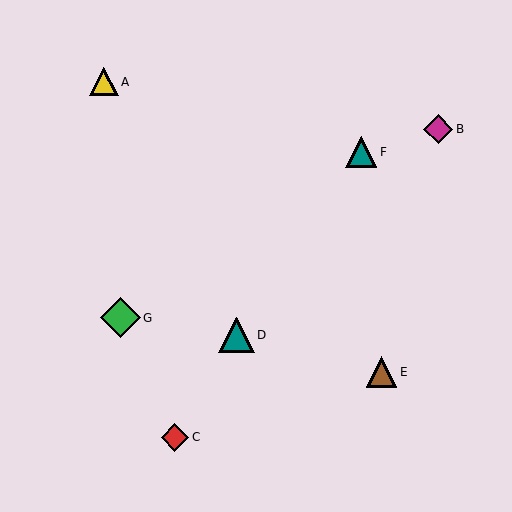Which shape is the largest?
The green diamond (labeled G) is the largest.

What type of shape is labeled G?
Shape G is a green diamond.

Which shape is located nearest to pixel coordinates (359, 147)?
The teal triangle (labeled F) at (361, 152) is nearest to that location.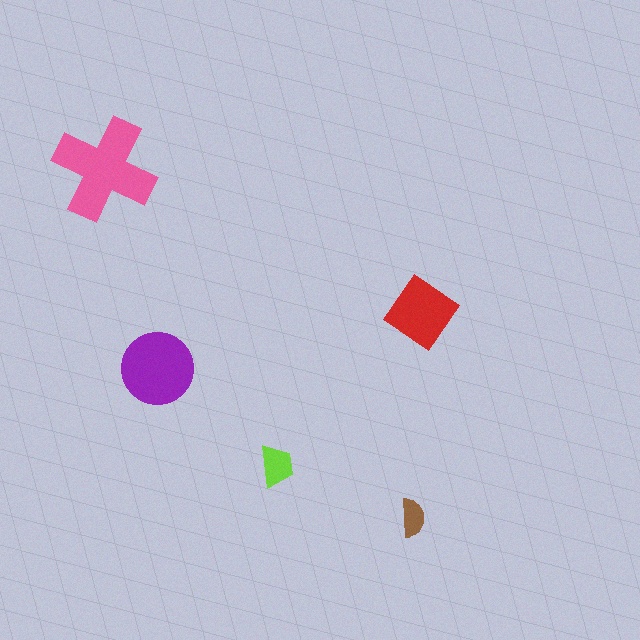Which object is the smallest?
The brown semicircle.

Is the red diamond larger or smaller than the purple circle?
Smaller.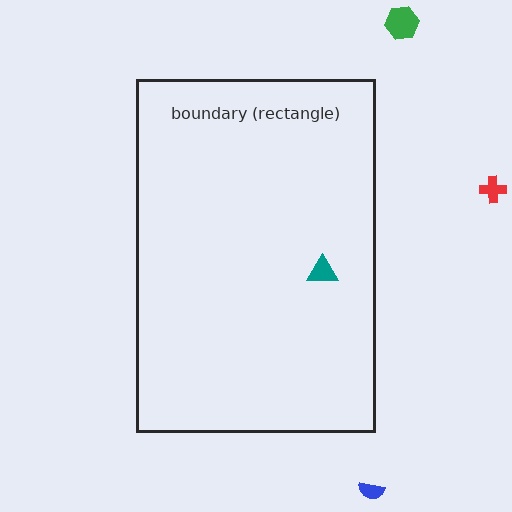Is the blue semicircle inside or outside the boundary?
Outside.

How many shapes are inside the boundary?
1 inside, 3 outside.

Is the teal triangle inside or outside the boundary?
Inside.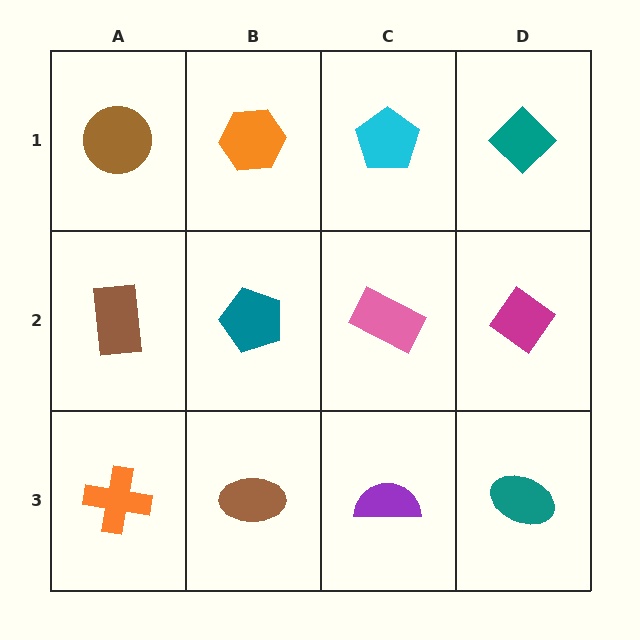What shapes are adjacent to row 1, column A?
A brown rectangle (row 2, column A), an orange hexagon (row 1, column B).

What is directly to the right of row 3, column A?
A brown ellipse.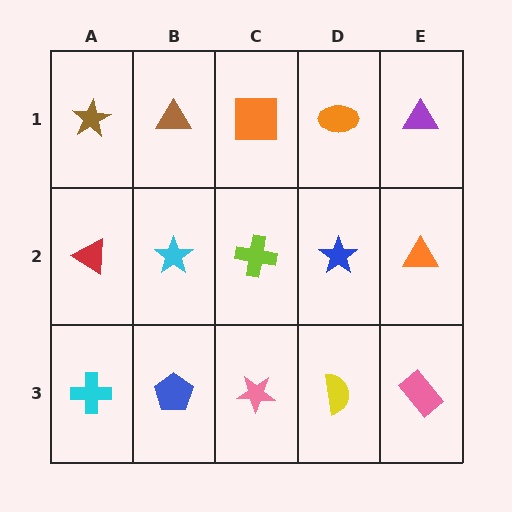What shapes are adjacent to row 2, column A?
A brown star (row 1, column A), a cyan cross (row 3, column A), a cyan star (row 2, column B).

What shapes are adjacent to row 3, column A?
A red triangle (row 2, column A), a blue pentagon (row 3, column B).